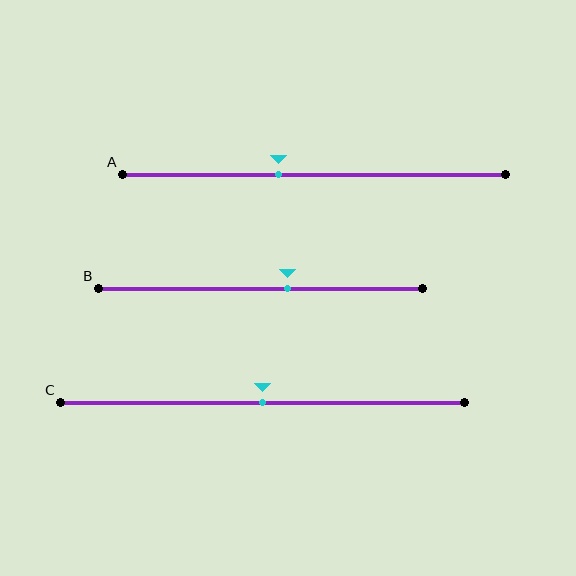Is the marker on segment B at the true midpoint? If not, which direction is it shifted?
No, the marker on segment B is shifted to the right by about 8% of the segment length.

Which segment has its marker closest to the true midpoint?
Segment C has its marker closest to the true midpoint.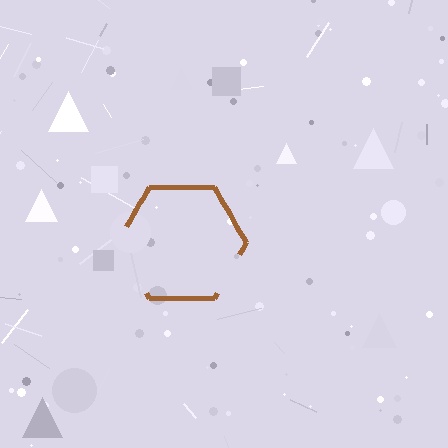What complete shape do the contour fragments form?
The contour fragments form a hexagon.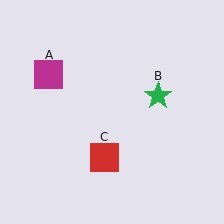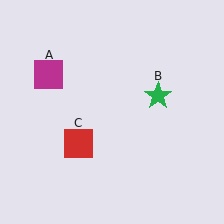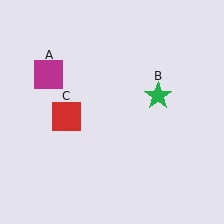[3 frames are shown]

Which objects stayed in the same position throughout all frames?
Magenta square (object A) and green star (object B) remained stationary.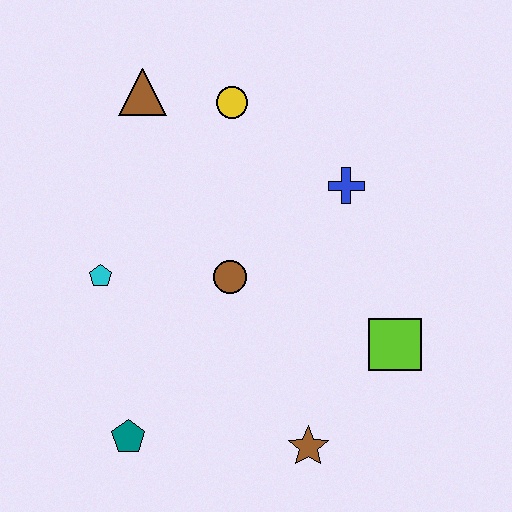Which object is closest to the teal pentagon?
The cyan pentagon is closest to the teal pentagon.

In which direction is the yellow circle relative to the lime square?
The yellow circle is above the lime square.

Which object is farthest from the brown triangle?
The brown star is farthest from the brown triangle.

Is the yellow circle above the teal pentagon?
Yes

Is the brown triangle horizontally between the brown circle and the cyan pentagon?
Yes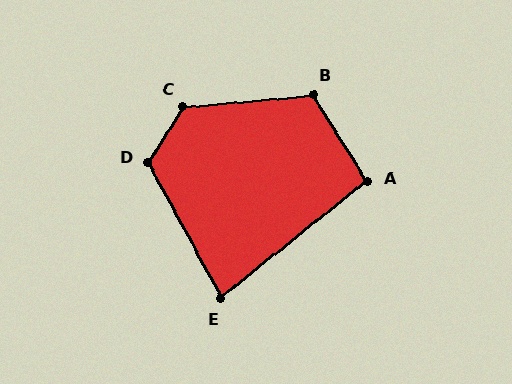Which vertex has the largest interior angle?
C, at approximately 127 degrees.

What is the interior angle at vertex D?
Approximately 120 degrees (obtuse).